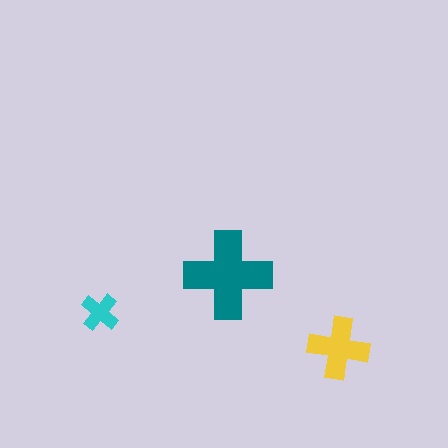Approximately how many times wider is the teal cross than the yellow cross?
About 1.5 times wider.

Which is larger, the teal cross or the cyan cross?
The teal one.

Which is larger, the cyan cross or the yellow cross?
The yellow one.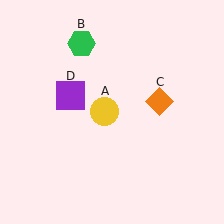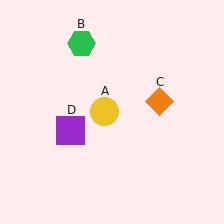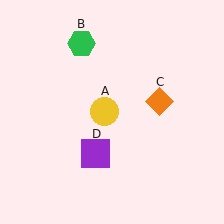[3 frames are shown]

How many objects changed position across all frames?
1 object changed position: purple square (object D).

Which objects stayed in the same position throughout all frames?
Yellow circle (object A) and green hexagon (object B) and orange diamond (object C) remained stationary.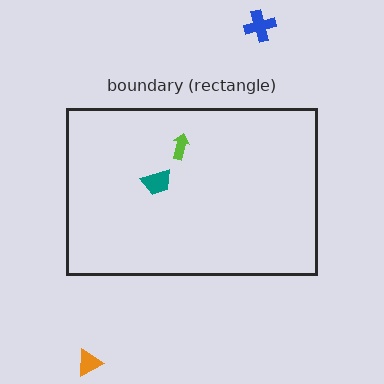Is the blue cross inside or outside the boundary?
Outside.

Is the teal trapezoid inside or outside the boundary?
Inside.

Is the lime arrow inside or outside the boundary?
Inside.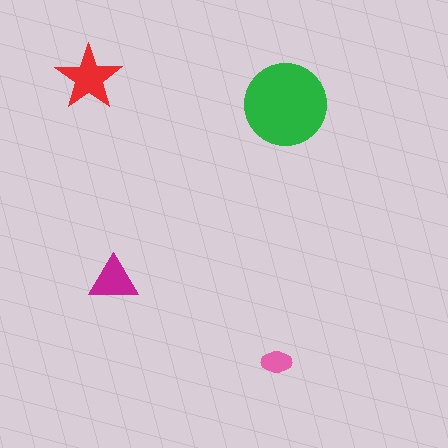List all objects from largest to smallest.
The green circle, the red star, the magenta triangle, the pink ellipse.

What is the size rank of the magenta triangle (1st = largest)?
3rd.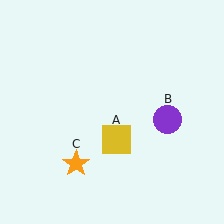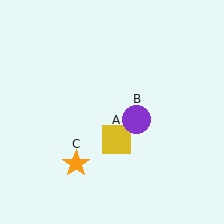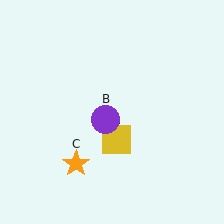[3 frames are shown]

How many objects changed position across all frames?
1 object changed position: purple circle (object B).